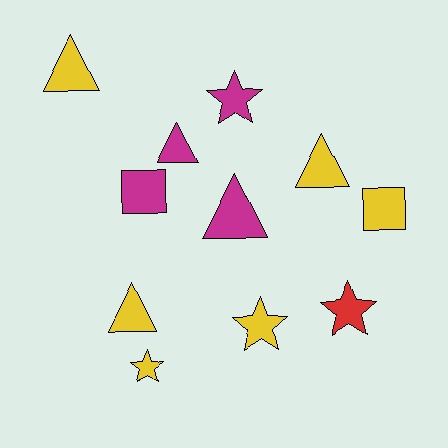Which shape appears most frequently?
Triangle, with 5 objects.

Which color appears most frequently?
Yellow, with 6 objects.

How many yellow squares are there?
There is 1 yellow square.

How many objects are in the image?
There are 11 objects.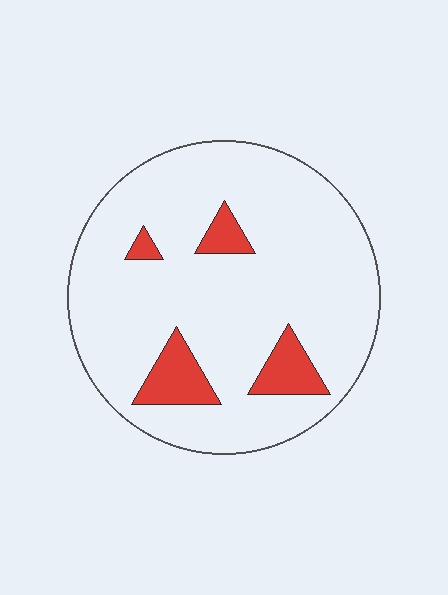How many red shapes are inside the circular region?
4.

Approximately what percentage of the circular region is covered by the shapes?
Approximately 10%.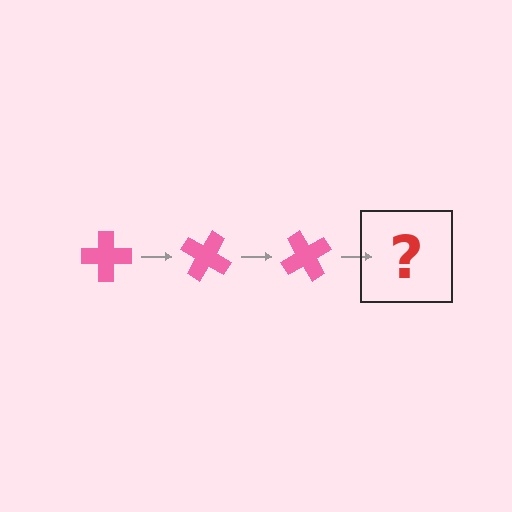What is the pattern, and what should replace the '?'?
The pattern is that the cross rotates 30 degrees each step. The '?' should be a pink cross rotated 90 degrees.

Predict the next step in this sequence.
The next step is a pink cross rotated 90 degrees.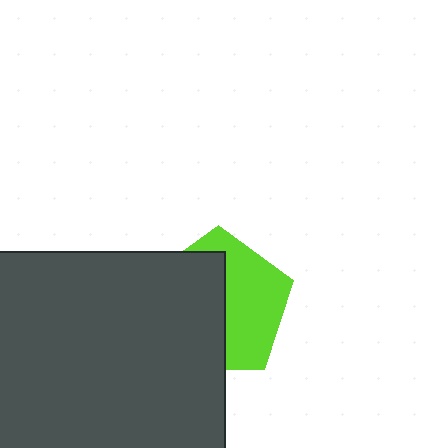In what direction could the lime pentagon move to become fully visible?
The lime pentagon could move right. That would shift it out from behind the dark gray rectangle entirely.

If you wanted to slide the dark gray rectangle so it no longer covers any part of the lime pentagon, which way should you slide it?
Slide it left — that is the most direct way to separate the two shapes.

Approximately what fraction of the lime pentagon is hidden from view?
Roughly 53% of the lime pentagon is hidden behind the dark gray rectangle.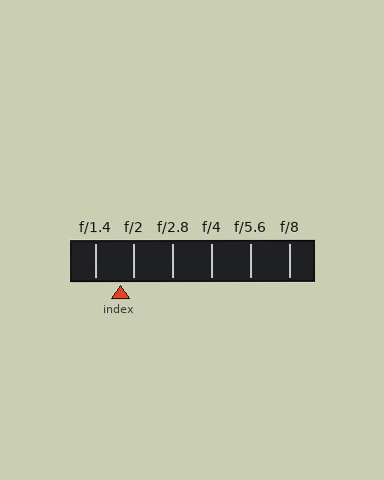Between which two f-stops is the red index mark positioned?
The index mark is between f/1.4 and f/2.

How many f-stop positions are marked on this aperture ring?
There are 6 f-stop positions marked.